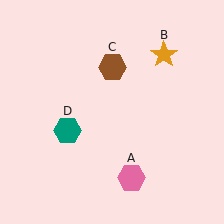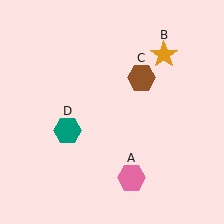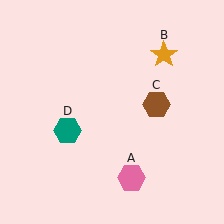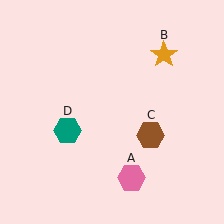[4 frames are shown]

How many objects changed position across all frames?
1 object changed position: brown hexagon (object C).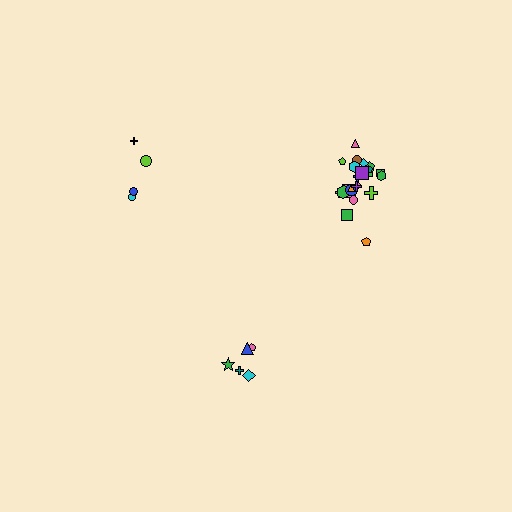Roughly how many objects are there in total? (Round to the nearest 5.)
Roughly 35 objects in total.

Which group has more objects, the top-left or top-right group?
The top-right group.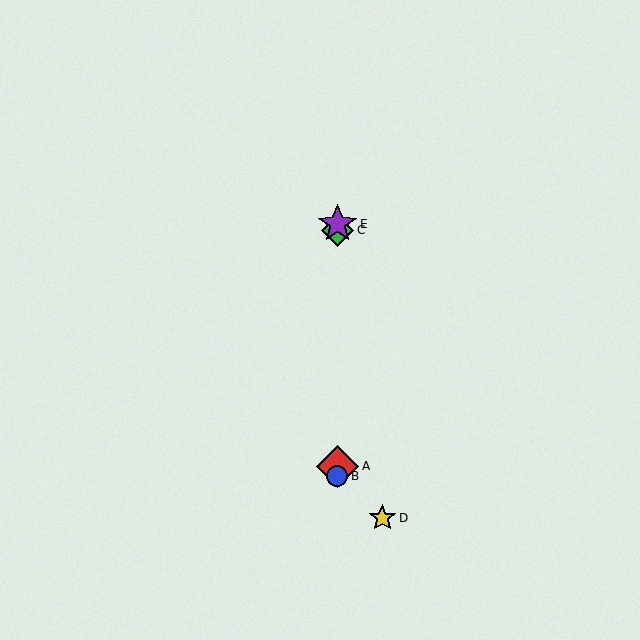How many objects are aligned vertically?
4 objects (A, B, C, E) are aligned vertically.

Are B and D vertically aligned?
No, B is at x≈337 and D is at x≈382.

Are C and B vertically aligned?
Yes, both are at x≈337.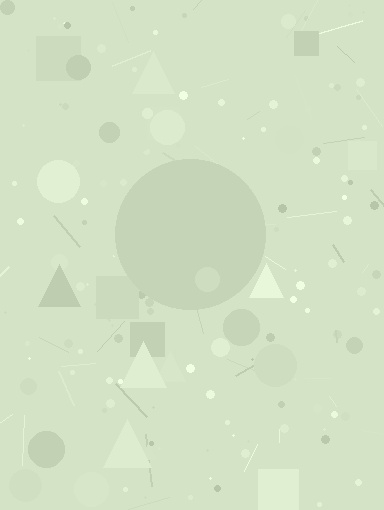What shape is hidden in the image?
A circle is hidden in the image.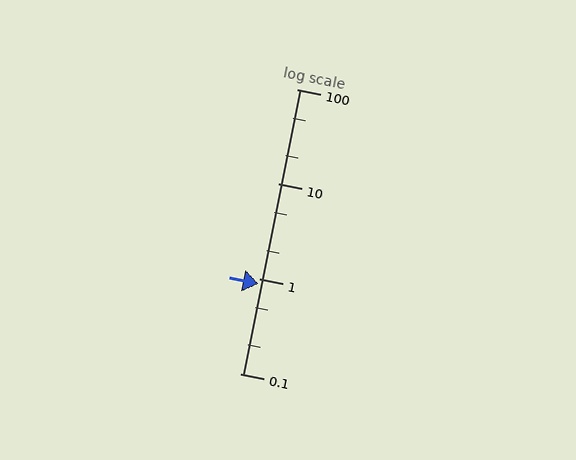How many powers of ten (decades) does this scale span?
The scale spans 3 decades, from 0.1 to 100.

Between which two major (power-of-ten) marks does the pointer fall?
The pointer is between 0.1 and 1.